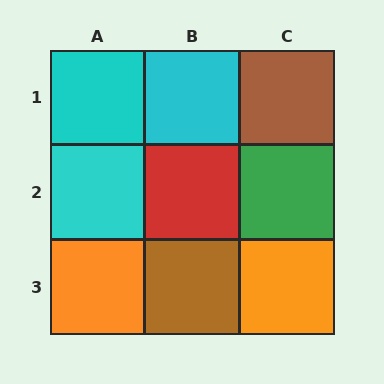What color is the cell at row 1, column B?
Cyan.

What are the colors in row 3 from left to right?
Orange, brown, orange.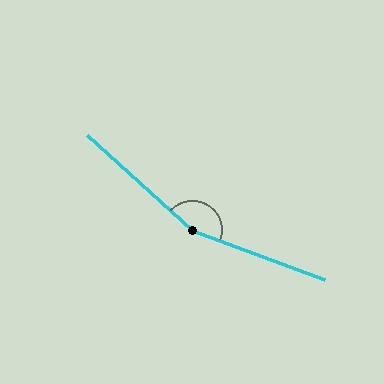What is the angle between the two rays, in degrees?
Approximately 159 degrees.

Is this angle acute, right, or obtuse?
It is obtuse.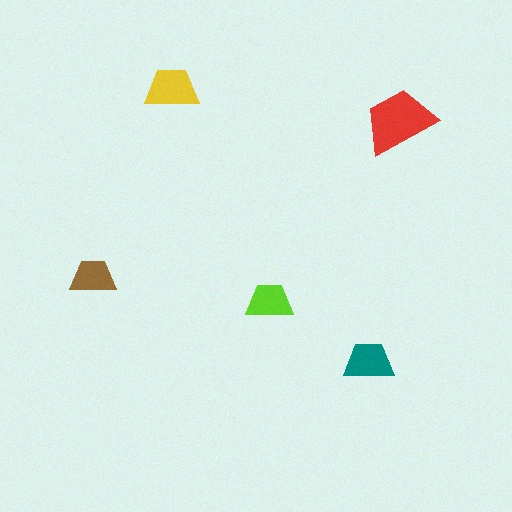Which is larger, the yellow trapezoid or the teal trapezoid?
The yellow one.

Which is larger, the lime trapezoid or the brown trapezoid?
The lime one.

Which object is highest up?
The yellow trapezoid is topmost.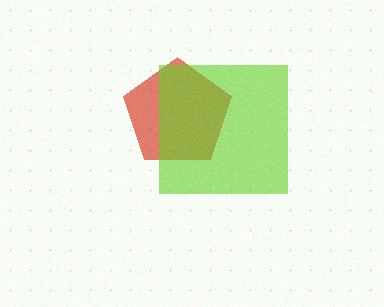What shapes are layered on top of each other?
The layered shapes are: a red pentagon, a lime square.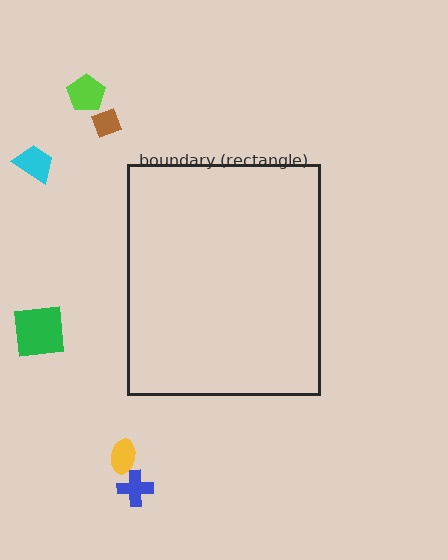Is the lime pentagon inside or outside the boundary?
Outside.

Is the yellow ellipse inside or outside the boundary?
Outside.